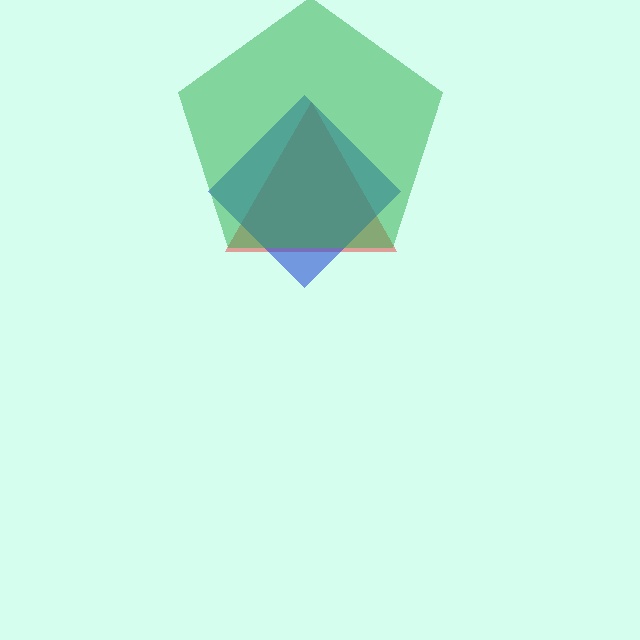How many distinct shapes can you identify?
There are 3 distinct shapes: a red triangle, a blue diamond, a green pentagon.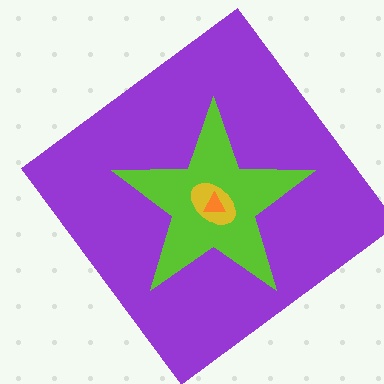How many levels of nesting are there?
4.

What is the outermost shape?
The purple diamond.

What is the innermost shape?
The orange triangle.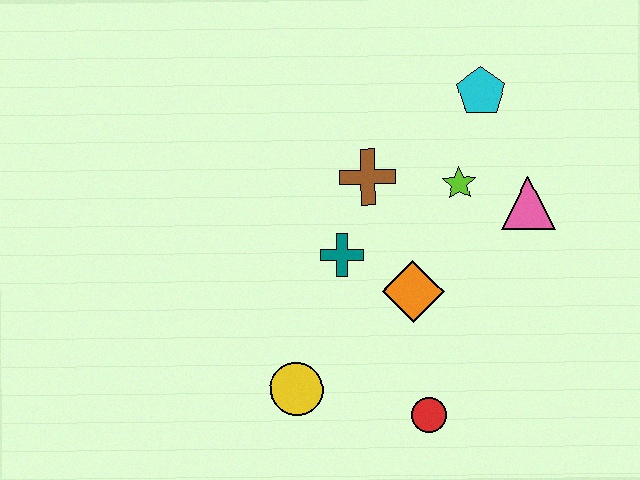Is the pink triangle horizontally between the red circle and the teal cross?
No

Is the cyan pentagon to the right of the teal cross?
Yes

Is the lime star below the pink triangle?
No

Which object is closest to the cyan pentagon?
The lime star is closest to the cyan pentagon.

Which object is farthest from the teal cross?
The cyan pentagon is farthest from the teal cross.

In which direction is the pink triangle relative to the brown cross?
The pink triangle is to the right of the brown cross.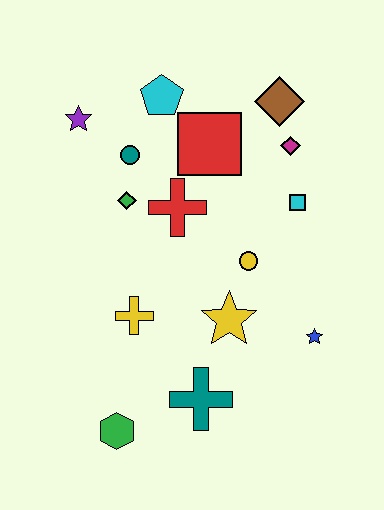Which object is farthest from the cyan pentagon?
The green hexagon is farthest from the cyan pentagon.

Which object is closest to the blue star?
The yellow star is closest to the blue star.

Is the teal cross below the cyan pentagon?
Yes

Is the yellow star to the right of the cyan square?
No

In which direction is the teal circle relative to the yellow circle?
The teal circle is to the left of the yellow circle.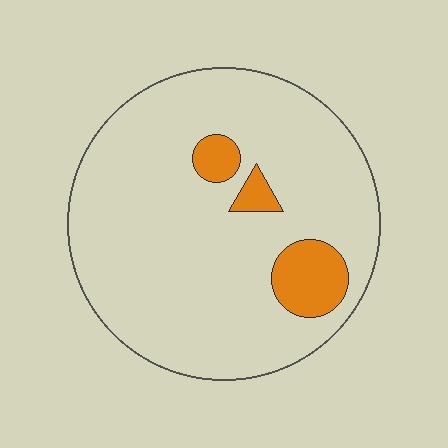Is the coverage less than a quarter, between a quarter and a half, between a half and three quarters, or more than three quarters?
Less than a quarter.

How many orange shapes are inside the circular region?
3.